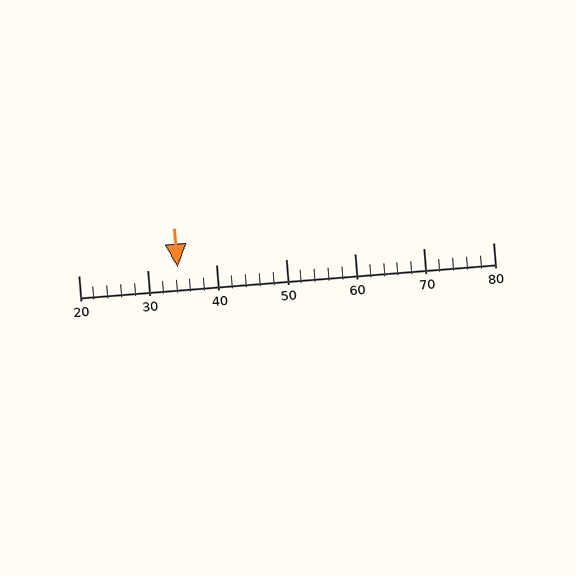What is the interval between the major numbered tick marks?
The major tick marks are spaced 10 units apart.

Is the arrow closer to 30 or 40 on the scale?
The arrow is closer to 30.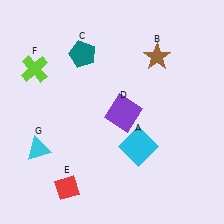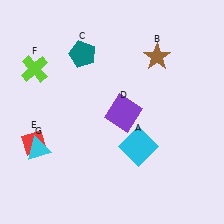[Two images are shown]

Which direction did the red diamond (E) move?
The red diamond (E) moved up.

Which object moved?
The red diamond (E) moved up.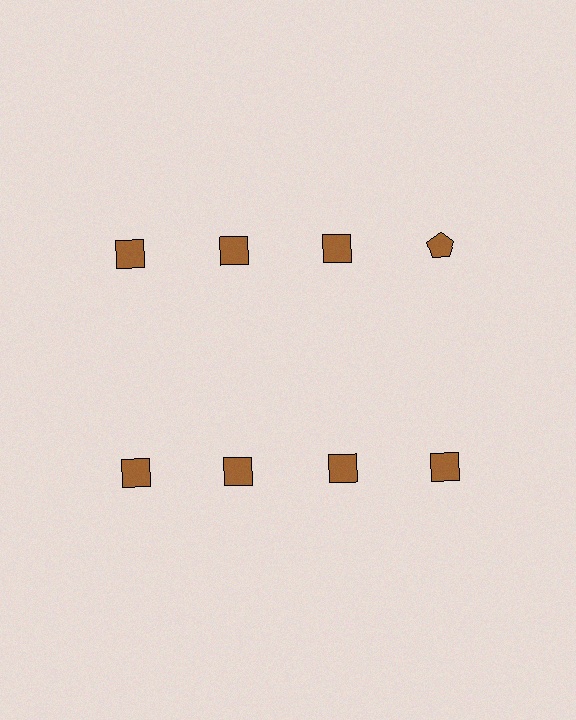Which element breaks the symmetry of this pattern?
The brown pentagon in the top row, second from right column breaks the symmetry. All other shapes are brown squares.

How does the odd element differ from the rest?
It has a different shape: pentagon instead of square.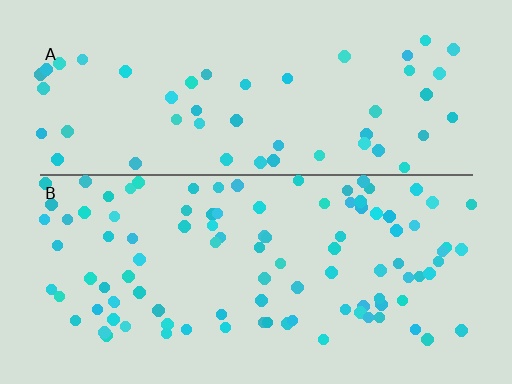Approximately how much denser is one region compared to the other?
Approximately 2.0× — region B over region A.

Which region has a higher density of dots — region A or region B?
B (the bottom).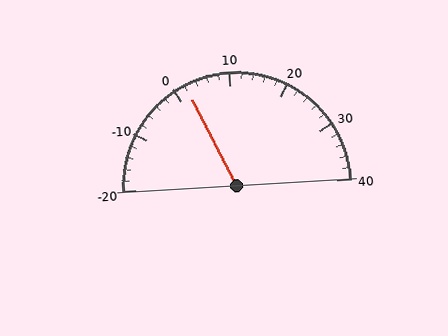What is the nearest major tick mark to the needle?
The nearest major tick mark is 0.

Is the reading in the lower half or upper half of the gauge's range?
The reading is in the lower half of the range (-20 to 40).